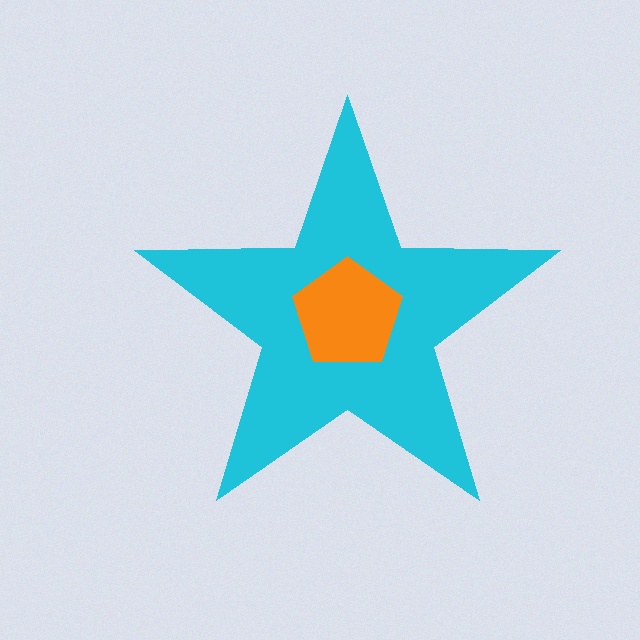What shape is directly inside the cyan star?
The orange pentagon.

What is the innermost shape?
The orange pentagon.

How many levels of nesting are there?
2.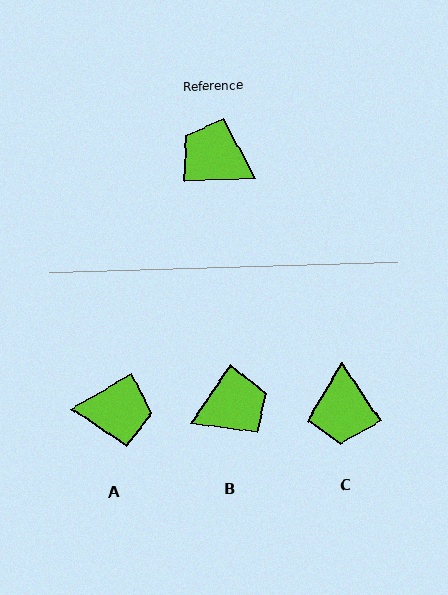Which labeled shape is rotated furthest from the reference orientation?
A, about 152 degrees away.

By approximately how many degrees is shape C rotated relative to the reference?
Approximately 121 degrees counter-clockwise.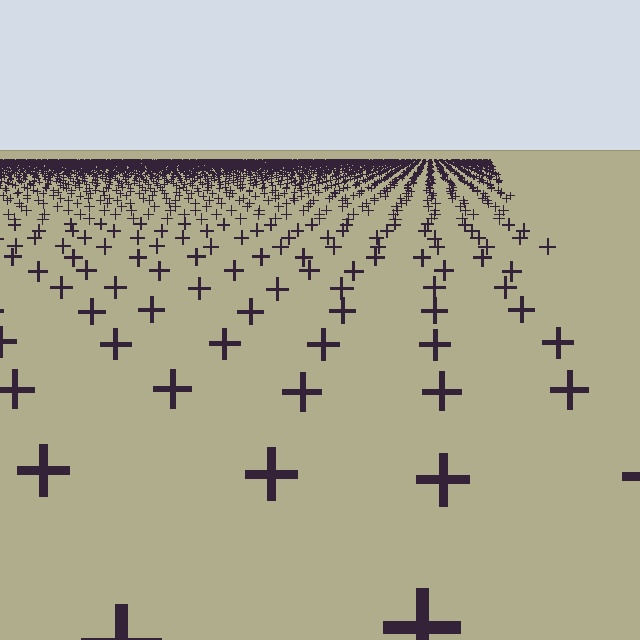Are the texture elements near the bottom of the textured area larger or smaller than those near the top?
Larger. Near the bottom, elements are closer to the viewer and appear at a bigger on-screen size.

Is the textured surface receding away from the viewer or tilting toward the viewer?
The surface is receding away from the viewer. Texture elements get smaller and denser toward the top.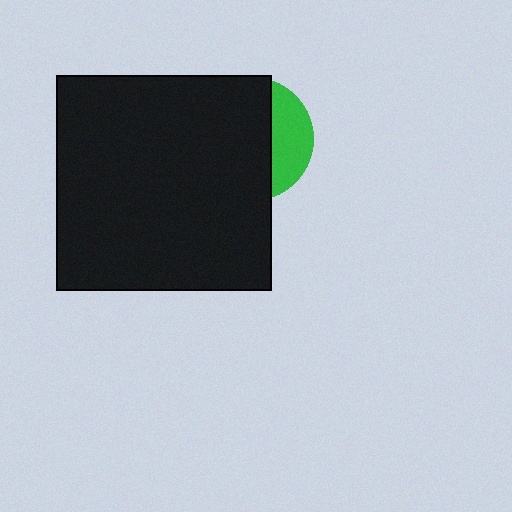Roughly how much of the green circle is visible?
A small part of it is visible (roughly 30%).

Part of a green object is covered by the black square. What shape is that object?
It is a circle.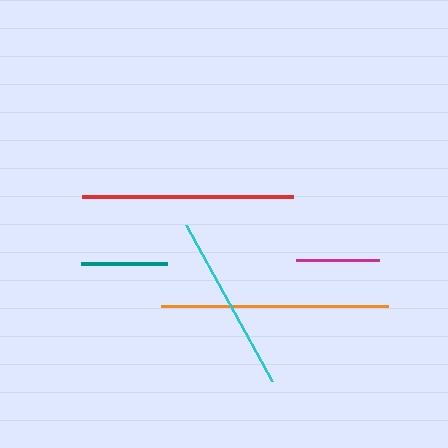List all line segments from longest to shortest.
From longest to shortest: orange, red, cyan, teal, magenta.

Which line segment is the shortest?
The magenta line is the shortest at approximately 82 pixels.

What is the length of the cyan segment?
The cyan segment is approximately 178 pixels long.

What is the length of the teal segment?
The teal segment is approximately 85 pixels long.